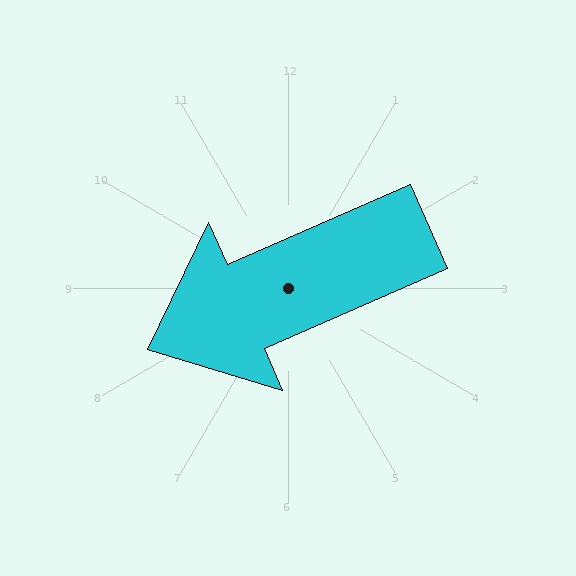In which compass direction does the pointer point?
Southwest.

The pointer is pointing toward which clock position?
Roughly 8 o'clock.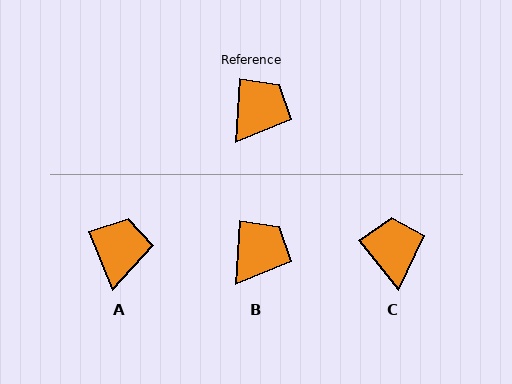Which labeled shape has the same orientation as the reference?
B.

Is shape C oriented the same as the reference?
No, it is off by about 42 degrees.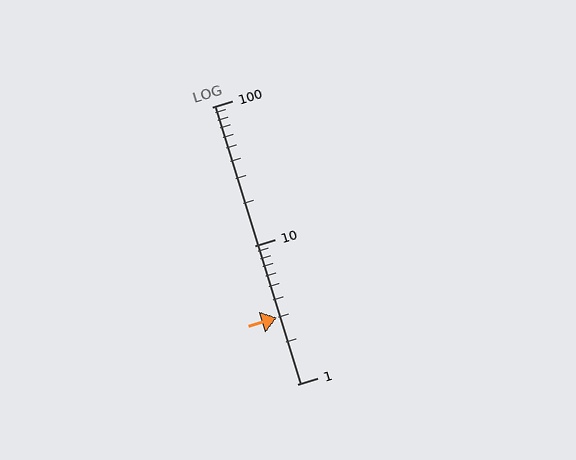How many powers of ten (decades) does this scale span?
The scale spans 2 decades, from 1 to 100.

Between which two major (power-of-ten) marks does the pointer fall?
The pointer is between 1 and 10.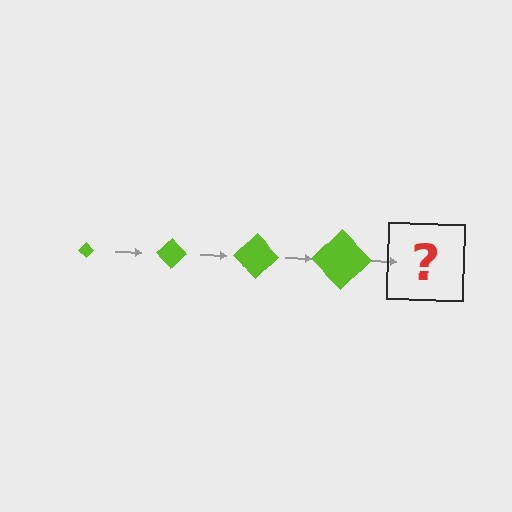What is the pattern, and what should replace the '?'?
The pattern is that the diamond gets progressively larger each step. The '?' should be a lime diamond, larger than the previous one.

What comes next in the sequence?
The next element should be a lime diamond, larger than the previous one.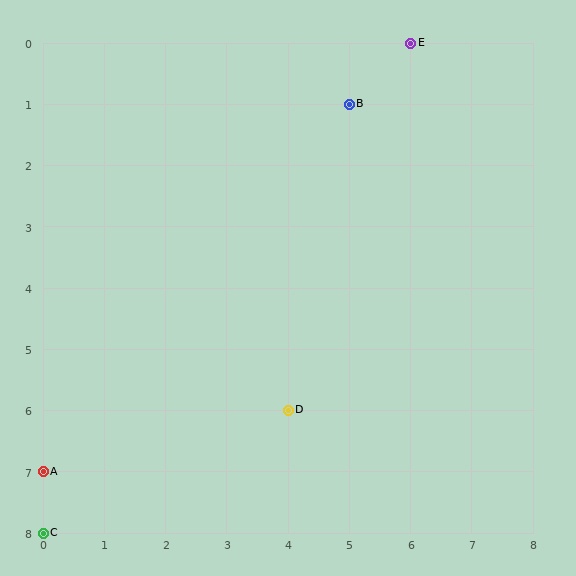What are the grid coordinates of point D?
Point D is at grid coordinates (4, 6).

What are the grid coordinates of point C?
Point C is at grid coordinates (0, 8).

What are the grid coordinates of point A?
Point A is at grid coordinates (0, 7).